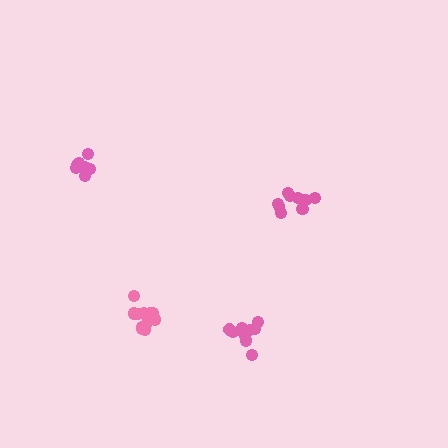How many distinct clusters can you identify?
There are 4 distinct clusters.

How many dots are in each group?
Group 1: 10 dots, Group 2: 7 dots, Group 3: 12 dots, Group 4: 10 dots (39 total).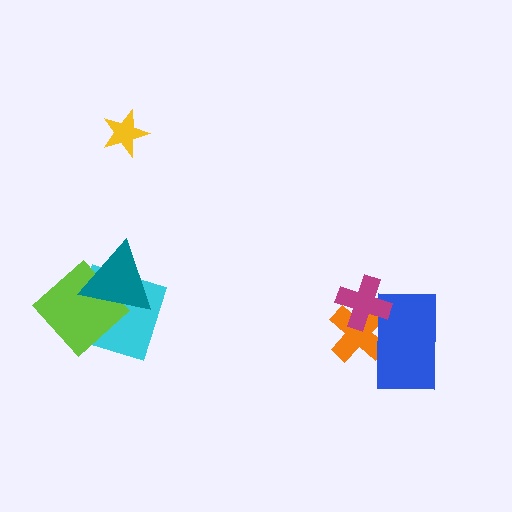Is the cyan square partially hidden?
Yes, it is partially covered by another shape.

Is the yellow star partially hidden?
No, no other shape covers it.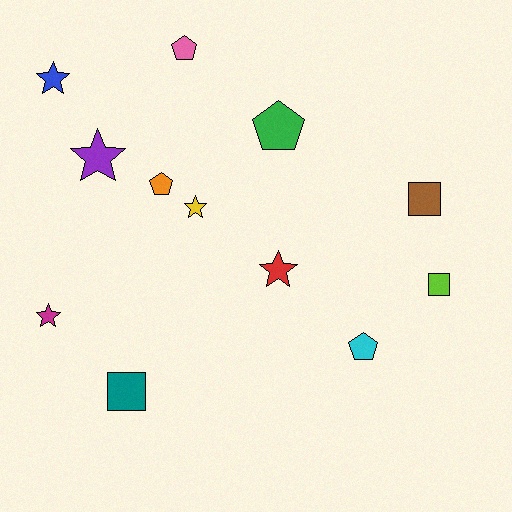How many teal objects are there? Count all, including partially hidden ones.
There is 1 teal object.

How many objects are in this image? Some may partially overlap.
There are 12 objects.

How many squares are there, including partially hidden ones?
There are 3 squares.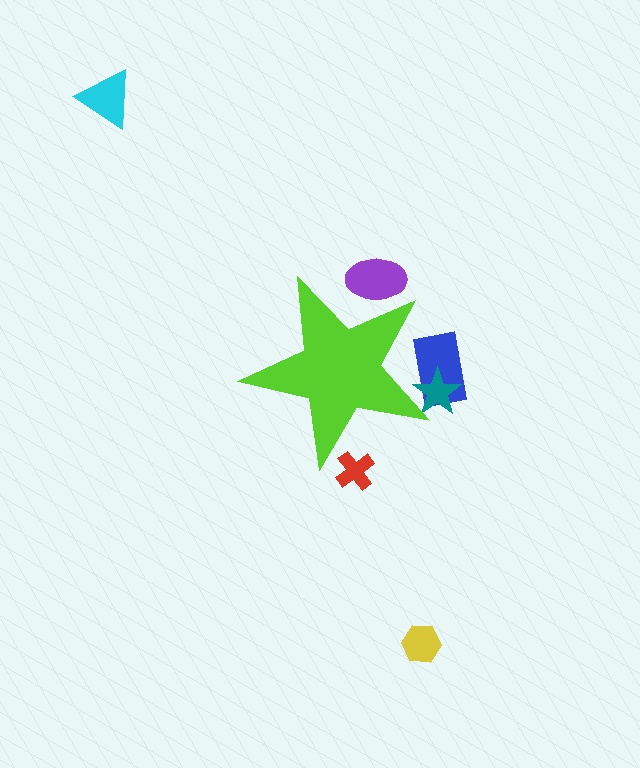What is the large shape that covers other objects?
A lime star.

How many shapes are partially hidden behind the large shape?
4 shapes are partially hidden.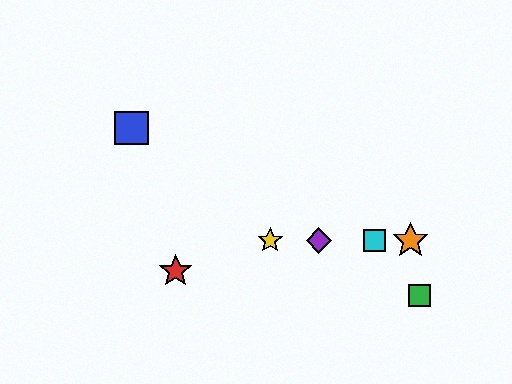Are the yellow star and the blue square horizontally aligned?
No, the yellow star is at y≈240 and the blue square is at y≈128.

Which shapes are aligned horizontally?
The yellow star, the purple diamond, the orange star, the cyan square are aligned horizontally.